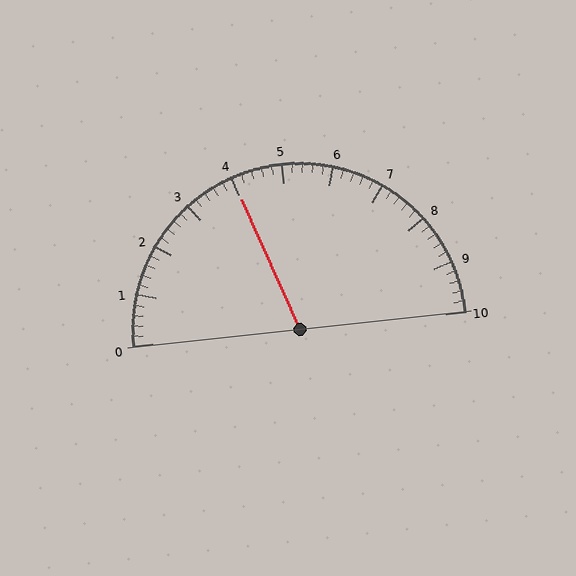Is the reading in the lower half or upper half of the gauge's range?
The reading is in the lower half of the range (0 to 10).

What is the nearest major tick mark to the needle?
The nearest major tick mark is 4.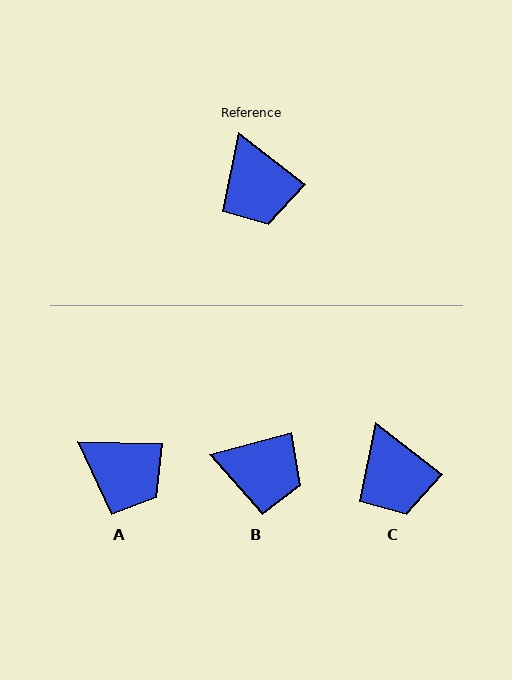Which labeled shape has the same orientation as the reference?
C.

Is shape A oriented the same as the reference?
No, it is off by about 36 degrees.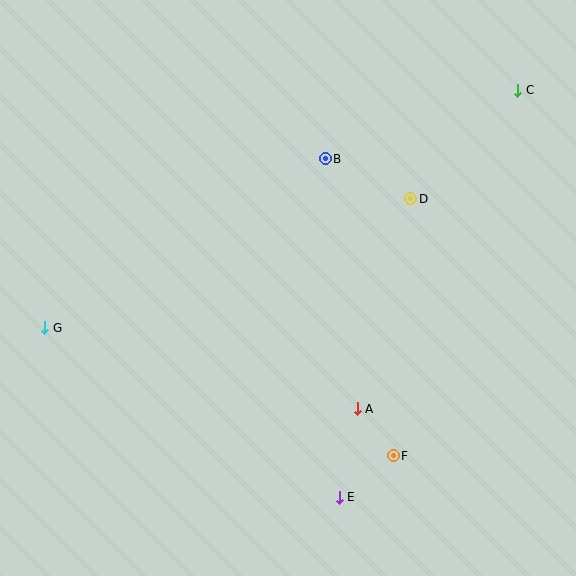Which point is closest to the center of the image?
Point B at (325, 159) is closest to the center.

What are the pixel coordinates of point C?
Point C is at (518, 90).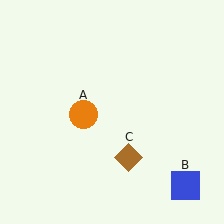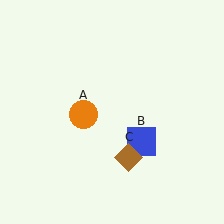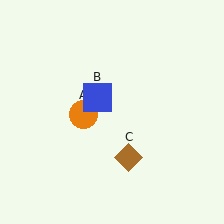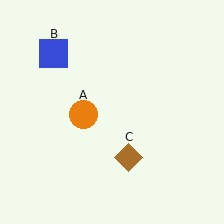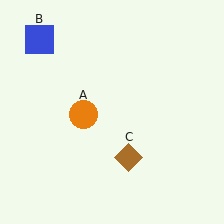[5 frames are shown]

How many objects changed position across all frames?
1 object changed position: blue square (object B).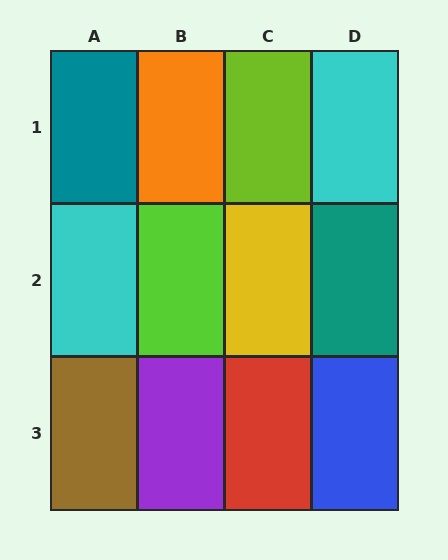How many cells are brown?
1 cell is brown.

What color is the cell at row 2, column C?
Yellow.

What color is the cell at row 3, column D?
Blue.